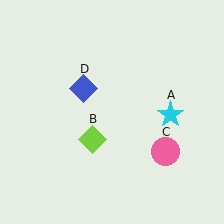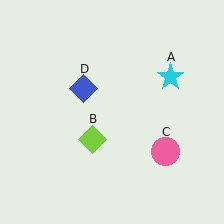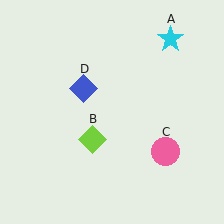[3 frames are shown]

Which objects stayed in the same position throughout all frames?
Lime diamond (object B) and pink circle (object C) and blue diamond (object D) remained stationary.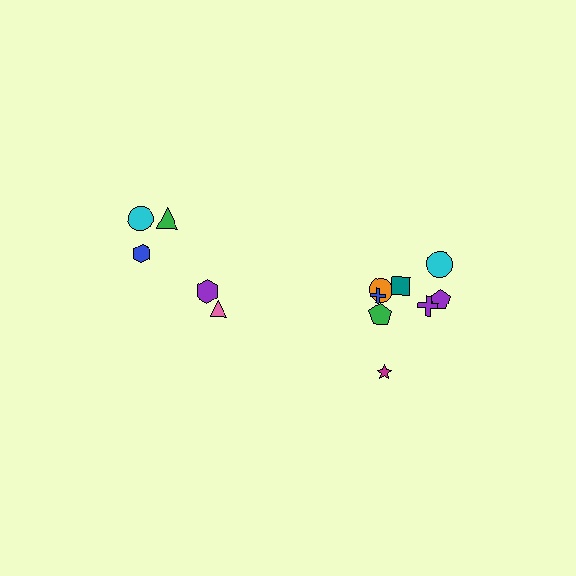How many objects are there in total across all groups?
There are 13 objects.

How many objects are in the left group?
There are 5 objects.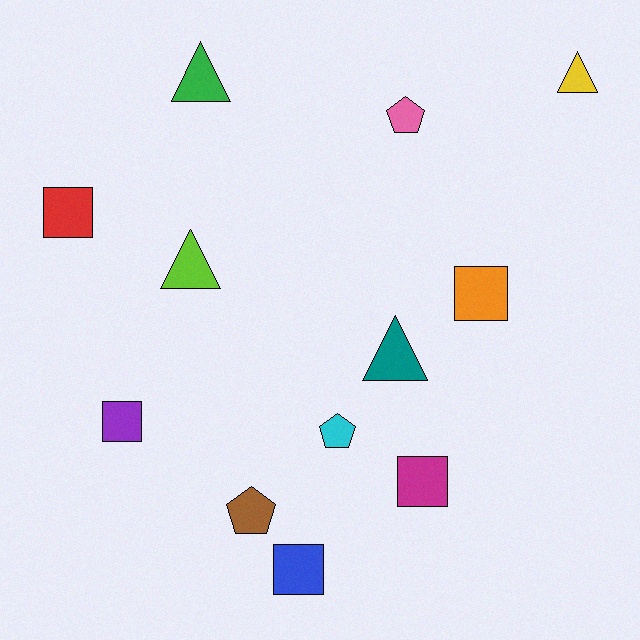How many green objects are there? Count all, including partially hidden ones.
There is 1 green object.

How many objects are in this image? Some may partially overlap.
There are 12 objects.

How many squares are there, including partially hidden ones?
There are 5 squares.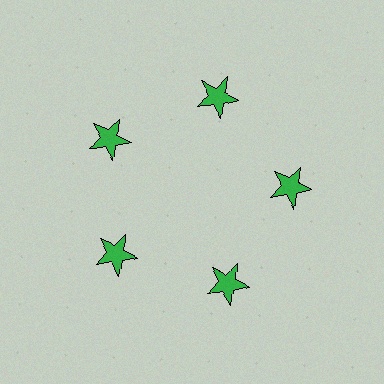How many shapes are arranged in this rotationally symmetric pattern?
There are 5 shapes, arranged in 5 groups of 1.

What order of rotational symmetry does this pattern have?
This pattern has 5-fold rotational symmetry.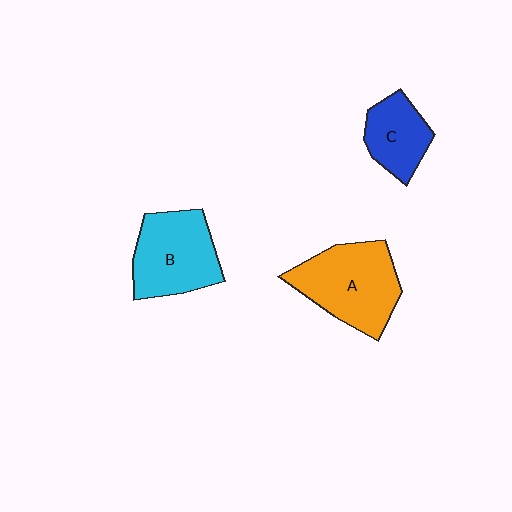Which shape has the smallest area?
Shape C (blue).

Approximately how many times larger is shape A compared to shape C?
Approximately 1.7 times.